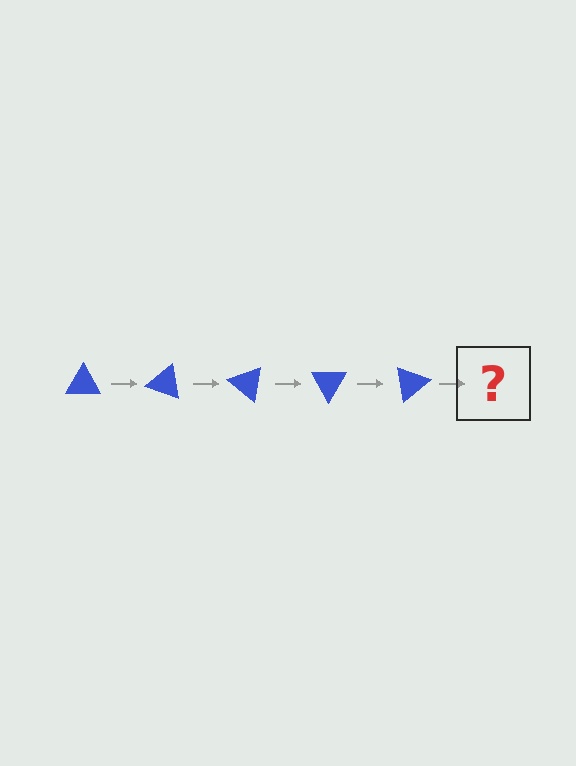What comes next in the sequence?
The next element should be a blue triangle rotated 100 degrees.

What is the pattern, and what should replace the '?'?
The pattern is that the triangle rotates 20 degrees each step. The '?' should be a blue triangle rotated 100 degrees.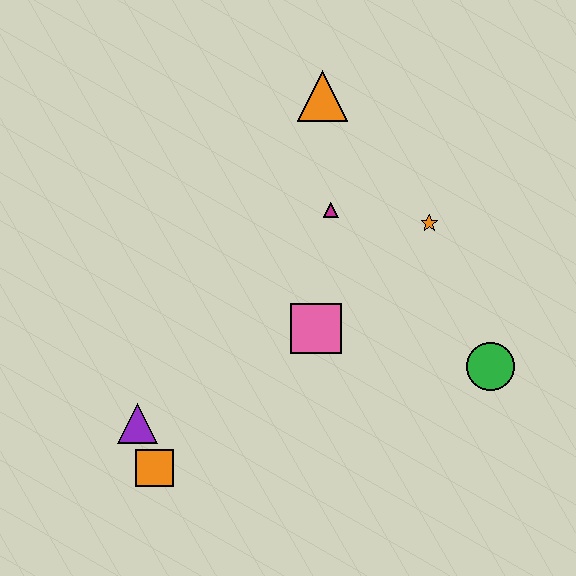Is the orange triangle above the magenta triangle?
Yes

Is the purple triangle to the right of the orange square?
No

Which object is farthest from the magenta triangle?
The orange square is farthest from the magenta triangle.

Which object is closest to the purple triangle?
The orange square is closest to the purple triangle.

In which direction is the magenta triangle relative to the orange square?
The magenta triangle is above the orange square.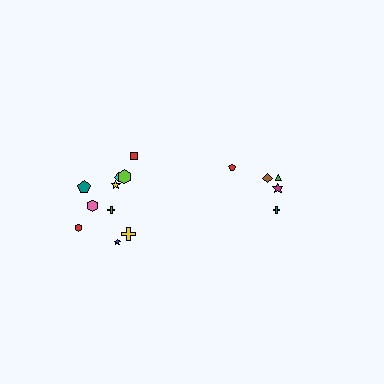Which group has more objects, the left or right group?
The left group.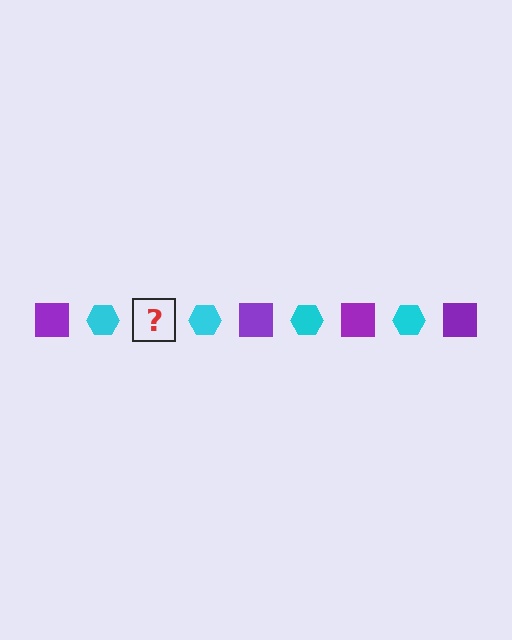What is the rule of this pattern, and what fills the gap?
The rule is that the pattern alternates between purple square and cyan hexagon. The gap should be filled with a purple square.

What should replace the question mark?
The question mark should be replaced with a purple square.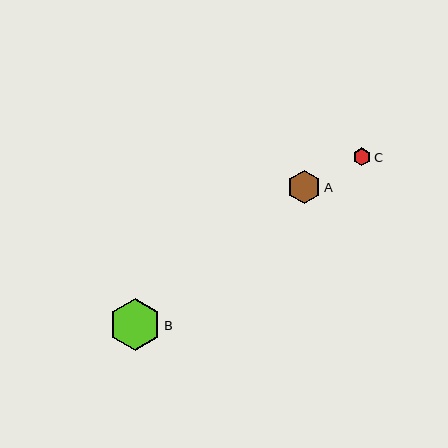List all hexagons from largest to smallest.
From largest to smallest: B, A, C.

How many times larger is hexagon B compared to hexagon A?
Hexagon B is approximately 1.6 times the size of hexagon A.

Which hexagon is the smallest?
Hexagon C is the smallest with a size of approximately 18 pixels.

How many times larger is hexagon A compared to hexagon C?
Hexagon A is approximately 1.9 times the size of hexagon C.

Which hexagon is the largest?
Hexagon B is the largest with a size of approximately 52 pixels.